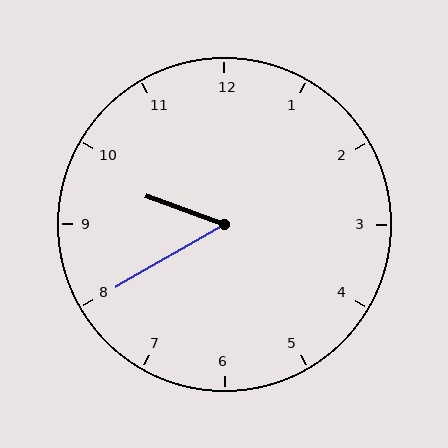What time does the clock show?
9:40.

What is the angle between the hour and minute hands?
Approximately 50 degrees.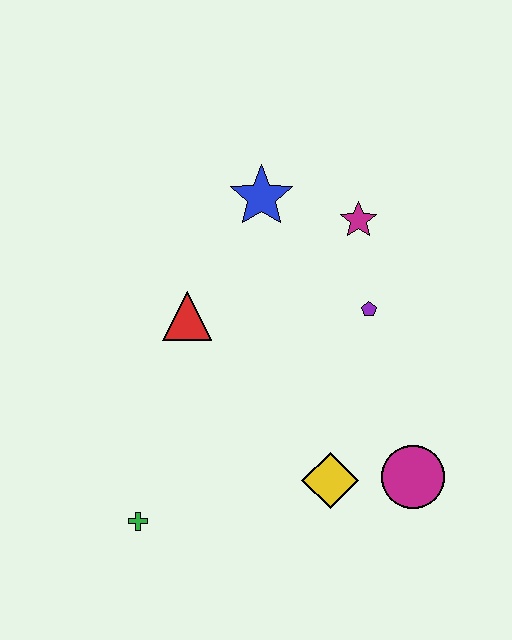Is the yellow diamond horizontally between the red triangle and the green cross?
No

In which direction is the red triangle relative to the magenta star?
The red triangle is to the left of the magenta star.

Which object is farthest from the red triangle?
The magenta circle is farthest from the red triangle.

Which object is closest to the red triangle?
The blue star is closest to the red triangle.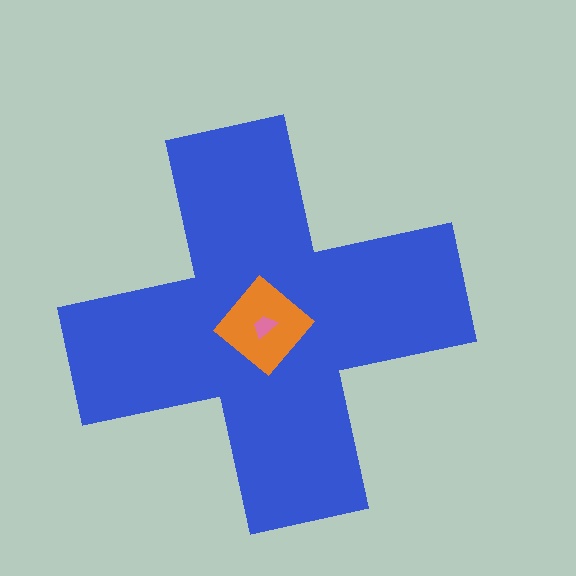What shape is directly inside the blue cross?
The orange diamond.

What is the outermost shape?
The blue cross.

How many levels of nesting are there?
3.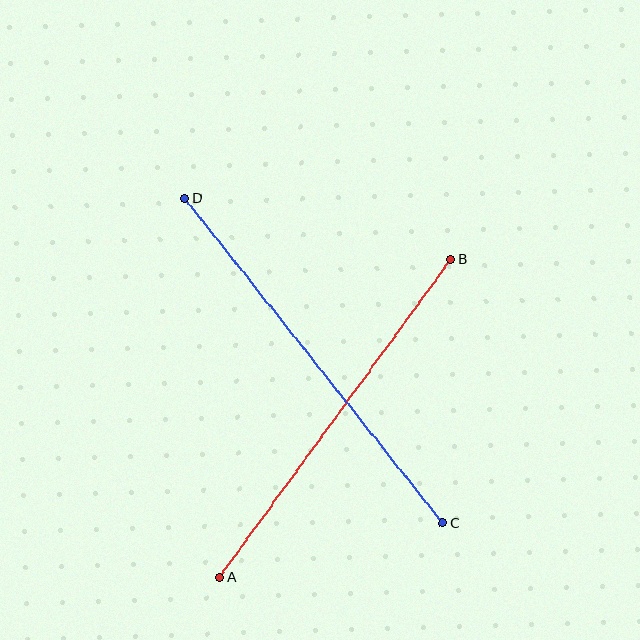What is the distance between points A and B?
The distance is approximately 394 pixels.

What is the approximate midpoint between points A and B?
The midpoint is at approximately (335, 418) pixels.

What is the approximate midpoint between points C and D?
The midpoint is at approximately (314, 361) pixels.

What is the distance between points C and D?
The distance is approximately 415 pixels.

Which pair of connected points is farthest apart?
Points C and D are farthest apart.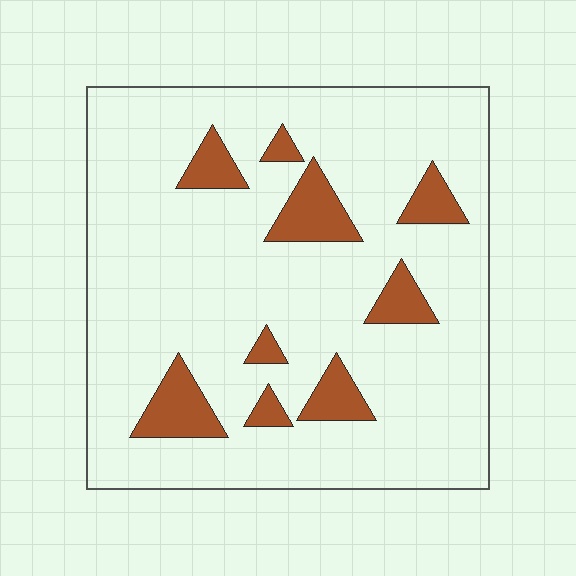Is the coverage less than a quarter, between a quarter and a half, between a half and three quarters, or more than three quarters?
Less than a quarter.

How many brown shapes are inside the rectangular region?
9.